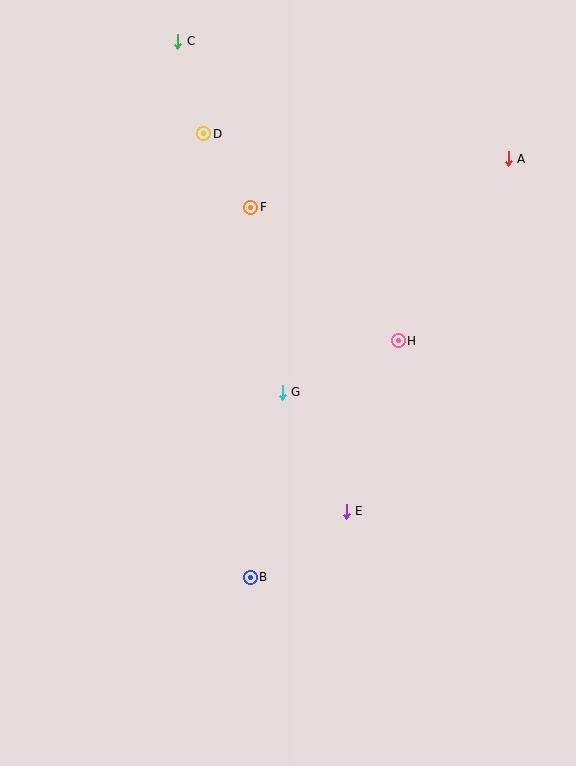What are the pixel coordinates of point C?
Point C is at (178, 41).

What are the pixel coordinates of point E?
Point E is at (346, 511).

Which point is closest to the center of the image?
Point G at (282, 392) is closest to the center.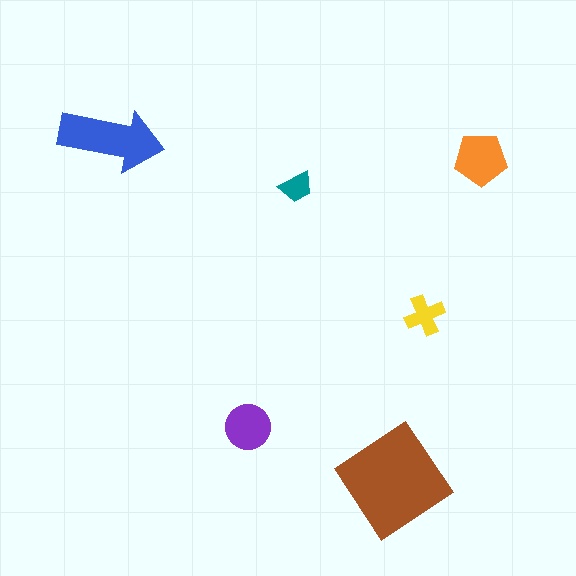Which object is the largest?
The brown diamond.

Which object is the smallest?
The teal trapezoid.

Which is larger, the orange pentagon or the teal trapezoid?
The orange pentagon.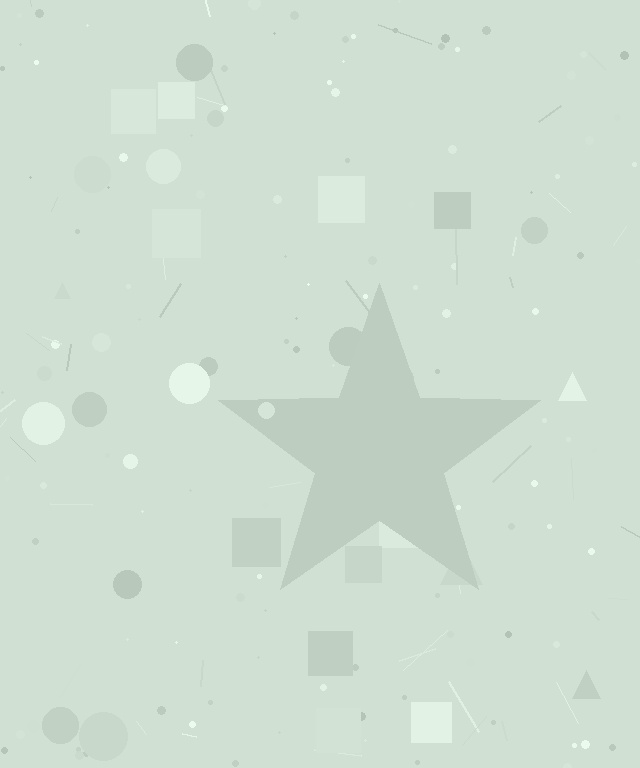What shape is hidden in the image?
A star is hidden in the image.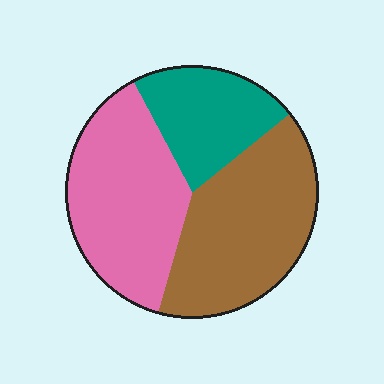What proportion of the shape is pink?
Pink covers 38% of the shape.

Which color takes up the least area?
Teal, at roughly 20%.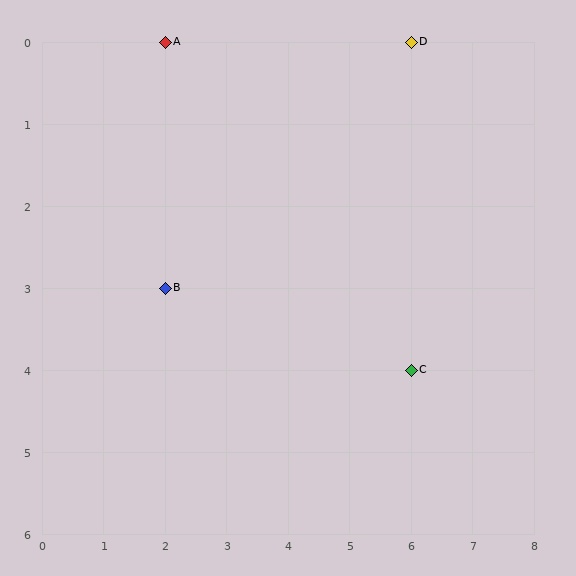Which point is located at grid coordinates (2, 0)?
Point A is at (2, 0).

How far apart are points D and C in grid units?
Points D and C are 4 rows apart.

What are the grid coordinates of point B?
Point B is at grid coordinates (2, 3).